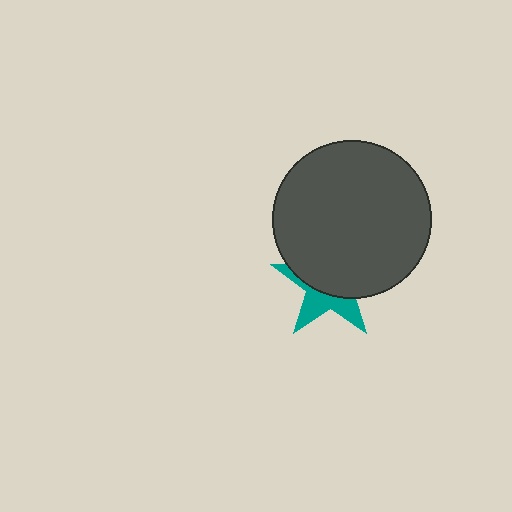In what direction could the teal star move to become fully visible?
The teal star could move down. That would shift it out from behind the dark gray circle entirely.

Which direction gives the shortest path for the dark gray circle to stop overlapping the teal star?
Moving up gives the shortest separation.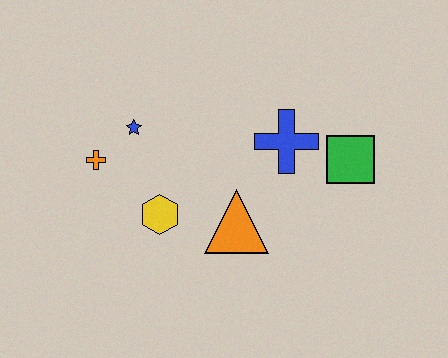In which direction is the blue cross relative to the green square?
The blue cross is to the left of the green square.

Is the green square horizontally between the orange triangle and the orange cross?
No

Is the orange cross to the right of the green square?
No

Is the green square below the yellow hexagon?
No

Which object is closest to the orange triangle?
The yellow hexagon is closest to the orange triangle.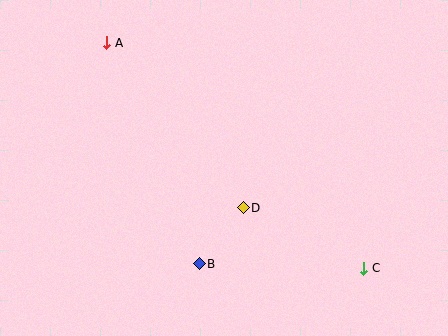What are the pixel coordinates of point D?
Point D is at (243, 208).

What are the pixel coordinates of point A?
Point A is at (107, 43).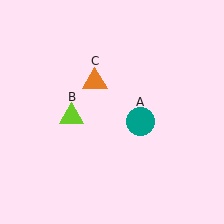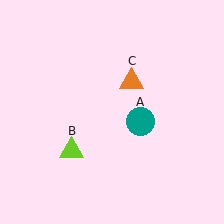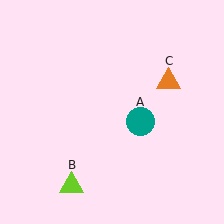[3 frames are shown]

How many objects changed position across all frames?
2 objects changed position: lime triangle (object B), orange triangle (object C).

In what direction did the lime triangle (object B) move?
The lime triangle (object B) moved down.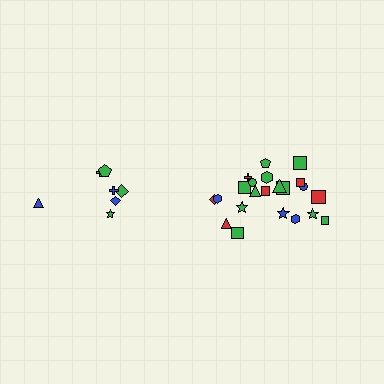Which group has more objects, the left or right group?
The right group.